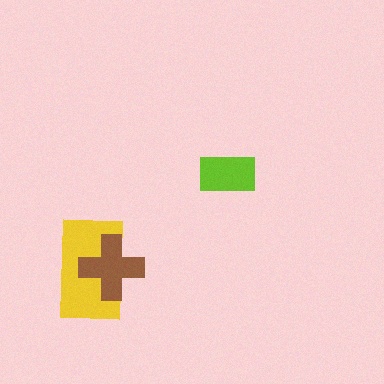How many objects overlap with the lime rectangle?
0 objects overlap with the lime rectangle.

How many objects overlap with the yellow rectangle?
1 object overlaps with the yellow rectangle.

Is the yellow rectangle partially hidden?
Yes, it is partially covered by another shape.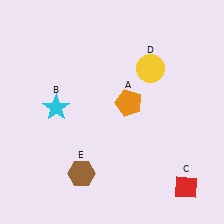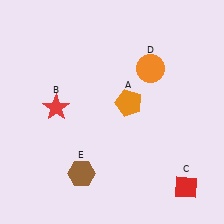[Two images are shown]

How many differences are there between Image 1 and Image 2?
There are 2 differences between the two images.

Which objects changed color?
B changed from cyan to red. D changed from yellow to orange.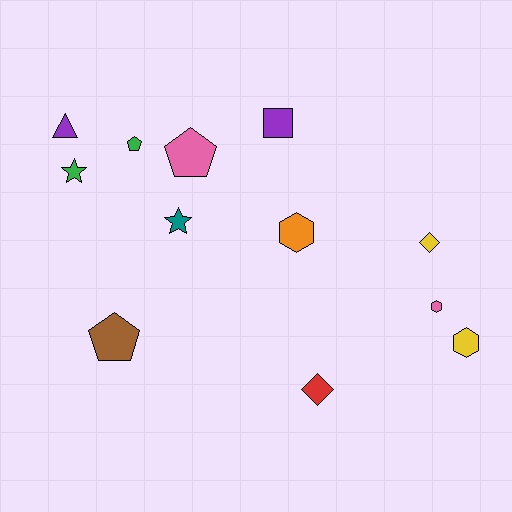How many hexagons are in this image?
There are 3 hexagons.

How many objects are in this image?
There are 12 objects.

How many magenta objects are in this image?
There are no magenta objects.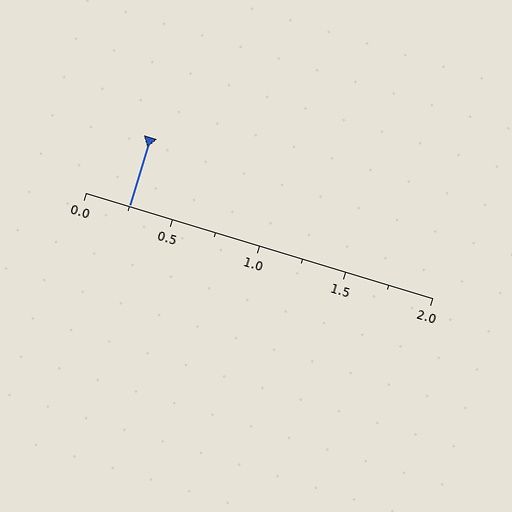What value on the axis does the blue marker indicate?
The marker indicates approximately 0.25.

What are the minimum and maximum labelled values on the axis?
The axis runs from 0.0 to 2.0.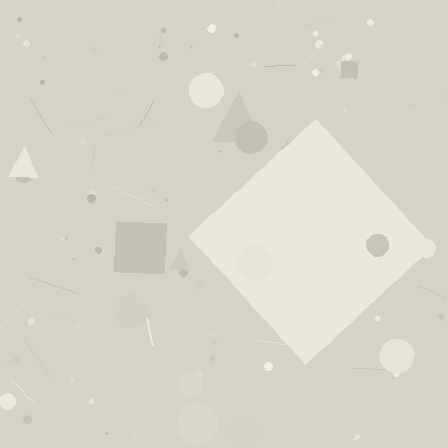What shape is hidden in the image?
A diamond is hidden in the image.